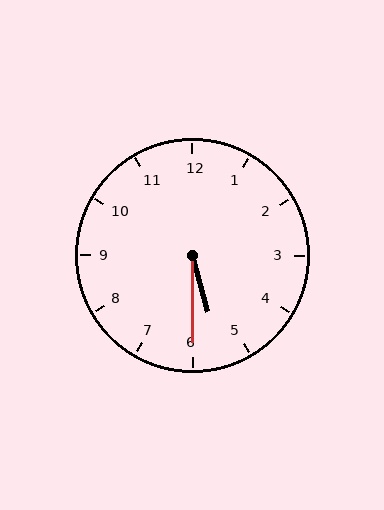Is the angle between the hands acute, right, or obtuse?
It is acute.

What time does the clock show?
5:30.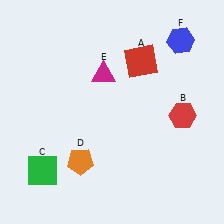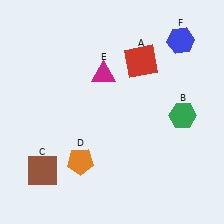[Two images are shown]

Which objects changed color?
B changed from red to green. C changed from green to brown.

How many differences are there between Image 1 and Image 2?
There are 2 differences between the two images.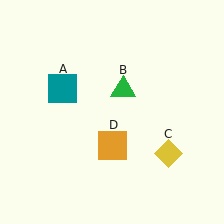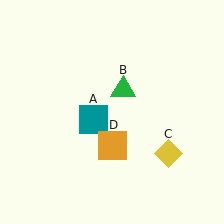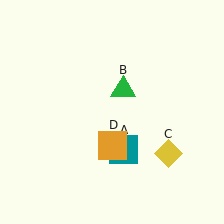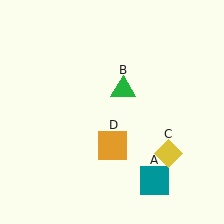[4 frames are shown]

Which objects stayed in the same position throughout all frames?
Green triangle (object B) and yellow diamond (object C) and orange square (object D) remained stationary.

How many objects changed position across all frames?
1 object changed position: teal square (object A).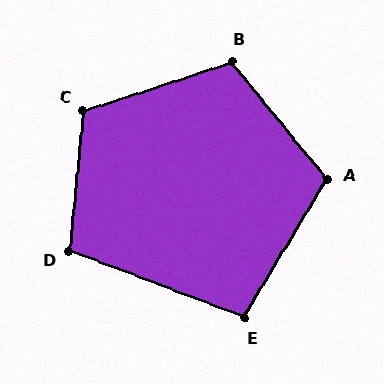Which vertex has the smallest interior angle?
E, at approximately 100 degrees.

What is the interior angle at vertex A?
Approximately 110 degrees (obtuse).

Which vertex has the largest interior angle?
C, at approximately 113 degrees.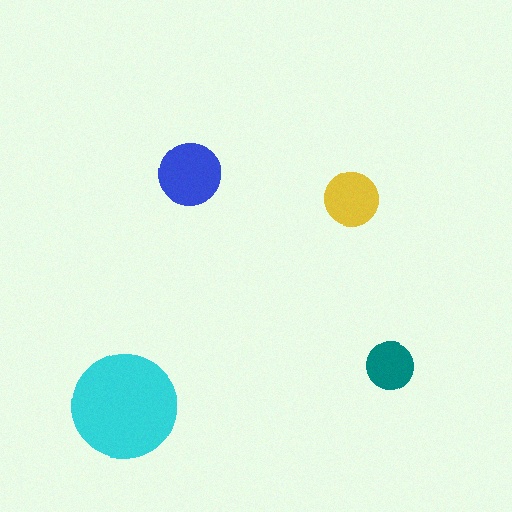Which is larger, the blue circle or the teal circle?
The blue one.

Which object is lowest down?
The cyan circle is bottommost.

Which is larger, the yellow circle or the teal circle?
The yellow one.